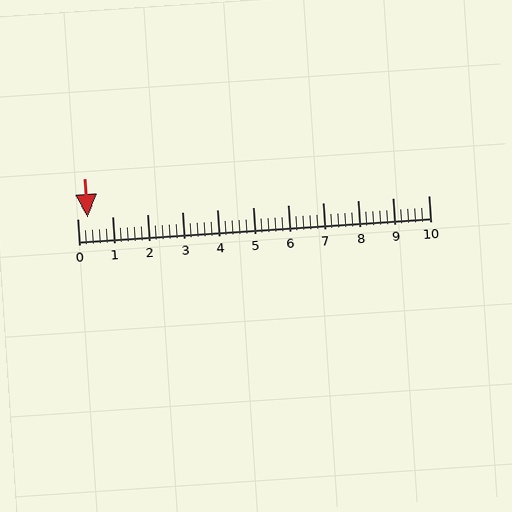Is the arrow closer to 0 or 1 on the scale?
The arrow is closer to 0.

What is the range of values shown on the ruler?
The ruler shows values from 0 to 10.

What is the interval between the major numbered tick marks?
The major tick marks are spaced 1 units apart.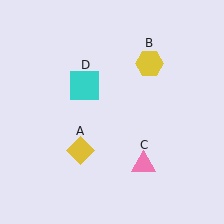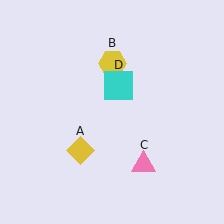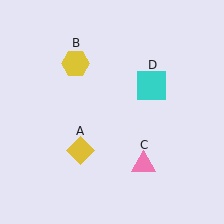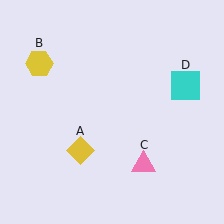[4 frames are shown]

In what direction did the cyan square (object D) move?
The cyan square (object D) moved right.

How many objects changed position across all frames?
2 objects changed position: yellow hexagon (object B), cyan square (object D).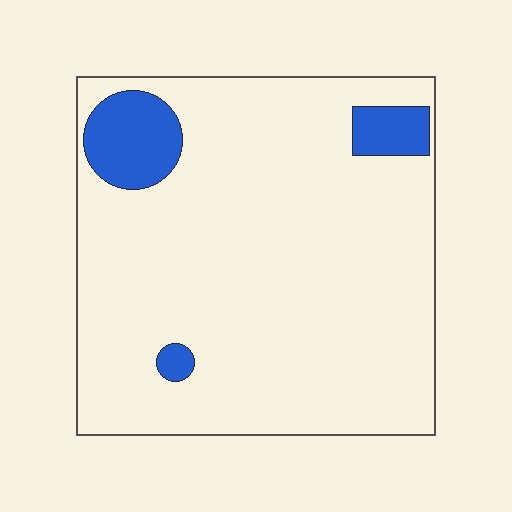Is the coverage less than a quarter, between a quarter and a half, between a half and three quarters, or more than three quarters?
Less than a quarter.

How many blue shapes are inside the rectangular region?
3.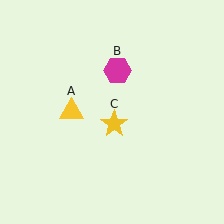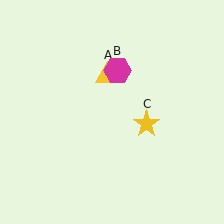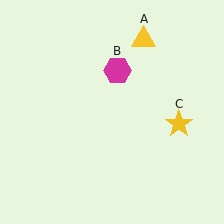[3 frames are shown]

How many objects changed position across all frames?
2 objects changed position: yellow triangle (object A), yellow star (object C).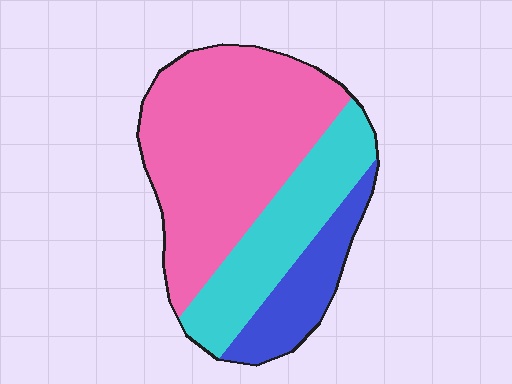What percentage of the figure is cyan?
Cyan takes up between a sixth and a third of the figure.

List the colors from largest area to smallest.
From largest to smallest: pink, cyan, blue.